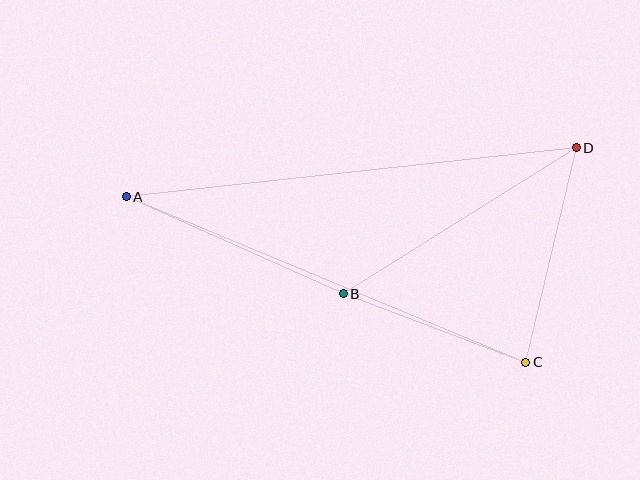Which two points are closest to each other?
Points B and C are closest to each other.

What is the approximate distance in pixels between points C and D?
The distance between C and D is approximately 220 pixels.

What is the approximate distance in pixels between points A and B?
The distance between A and B is approximately 238 pixels.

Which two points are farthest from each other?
Points A and D are farthest from each other.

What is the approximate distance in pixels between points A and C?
The distance between A and C is approximately 432 pixels.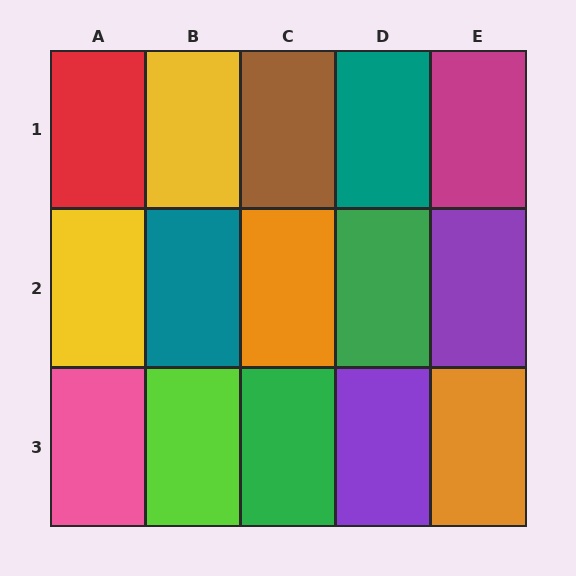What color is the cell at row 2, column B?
Teal.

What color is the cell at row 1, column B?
Yellow.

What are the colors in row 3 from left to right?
Pink, lime, green, purple, orange.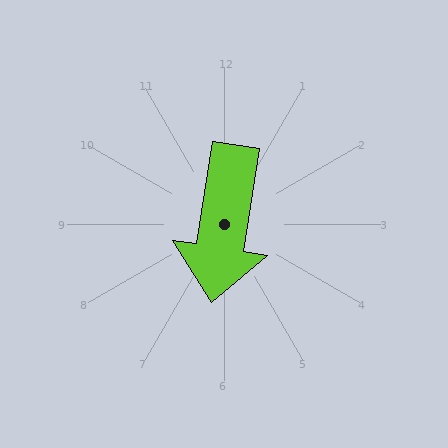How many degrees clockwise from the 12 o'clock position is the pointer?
Approximately 189 degrees.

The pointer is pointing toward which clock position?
Roughly 6 o'clock.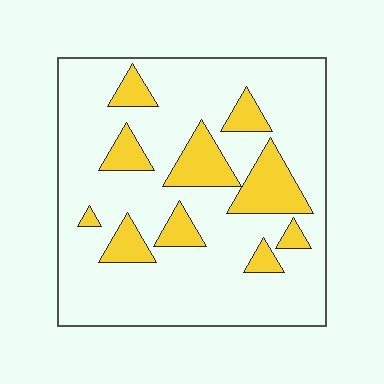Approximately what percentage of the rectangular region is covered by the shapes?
Approximately 20%.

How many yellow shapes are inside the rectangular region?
10.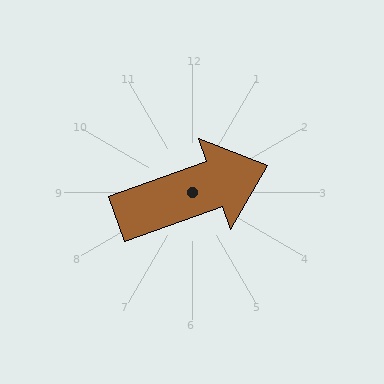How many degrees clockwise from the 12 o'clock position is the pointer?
Approximately 70 degrees.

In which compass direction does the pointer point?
East.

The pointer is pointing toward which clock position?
Roughly 2 o'clock.